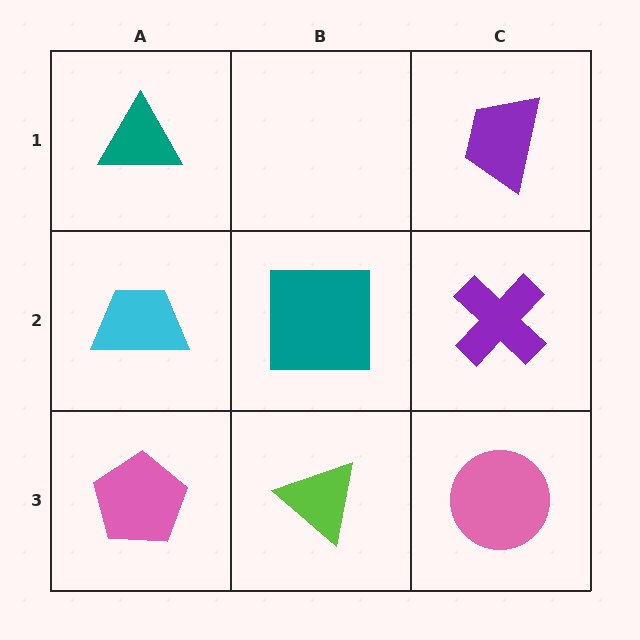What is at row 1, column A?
A teal triangle.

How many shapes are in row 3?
3 shapes.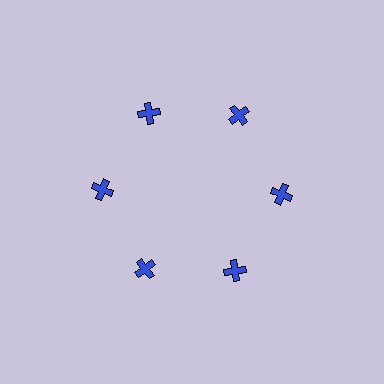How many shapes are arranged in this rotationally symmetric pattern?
There are 6 shapes, arranged in 6 groups of 1.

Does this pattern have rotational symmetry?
Yes, this pattern has 6-fold rotational symmetry. It looks the same after rotating 60 degrees around the center.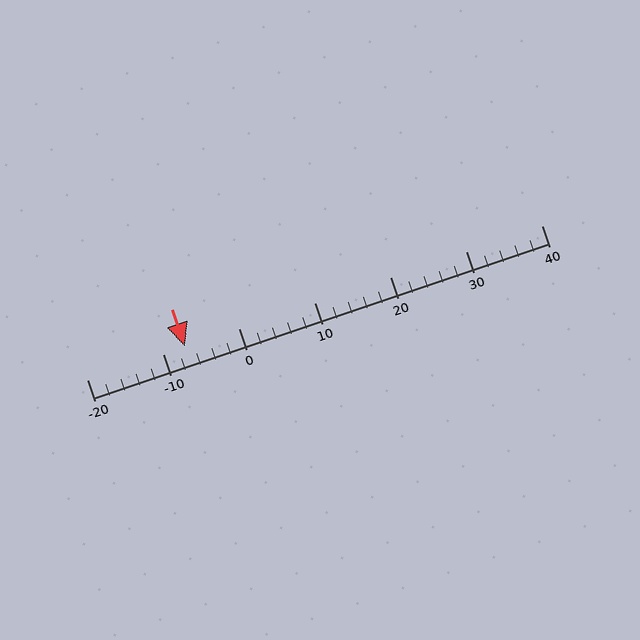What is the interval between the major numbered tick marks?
The major tick marks are spaced 10 units apart.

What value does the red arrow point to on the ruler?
The red arrow points to approximately -7.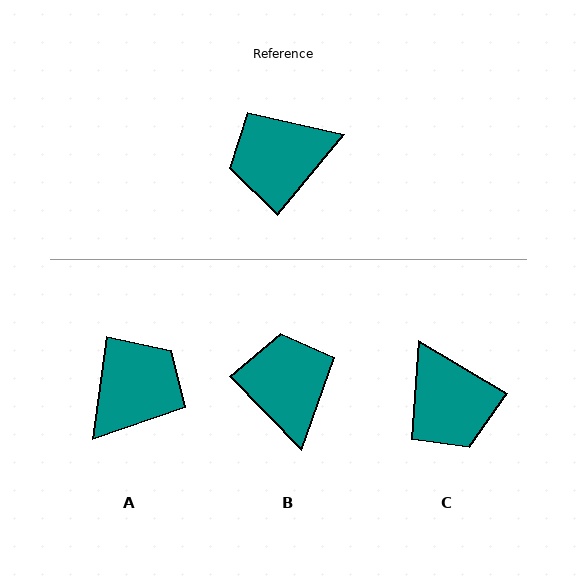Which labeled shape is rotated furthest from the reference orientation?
A, about 148 degrees away.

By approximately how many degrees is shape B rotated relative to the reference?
Approximately 96 degrees clockwise.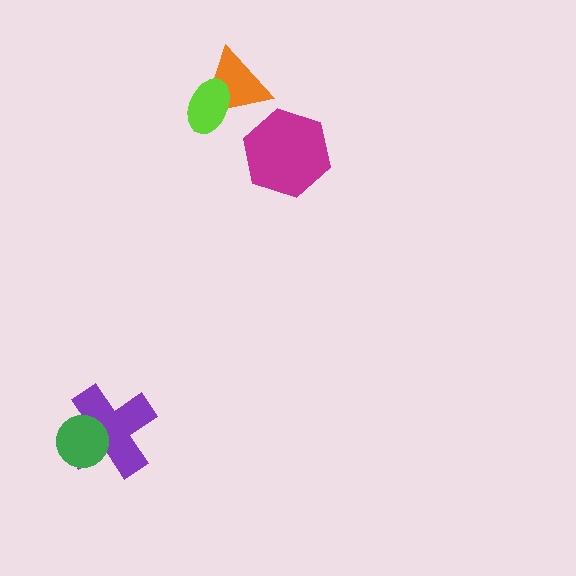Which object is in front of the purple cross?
The green circle is in front of the purple cross.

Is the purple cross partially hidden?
Yes, it is partially covered by another shape.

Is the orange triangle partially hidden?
Yes, it is partially covered by another shape.